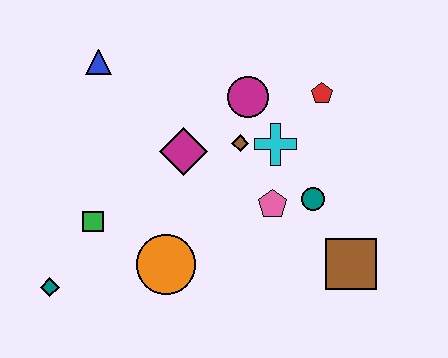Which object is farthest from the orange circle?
The red pentagon is farthest from the orange circle.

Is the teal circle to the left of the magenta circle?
No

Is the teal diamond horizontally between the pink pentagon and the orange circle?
No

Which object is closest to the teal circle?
The pink pentagon is closest to the teal circle.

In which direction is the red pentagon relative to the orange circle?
The red pentagon is above the orange circle.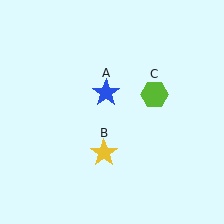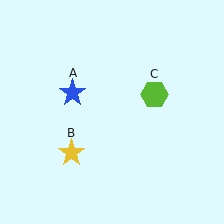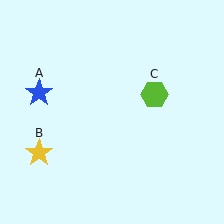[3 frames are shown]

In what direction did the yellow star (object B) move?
The yellow star (object B) moved left.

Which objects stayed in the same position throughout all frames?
Lime hexagon (object C) remained stationary.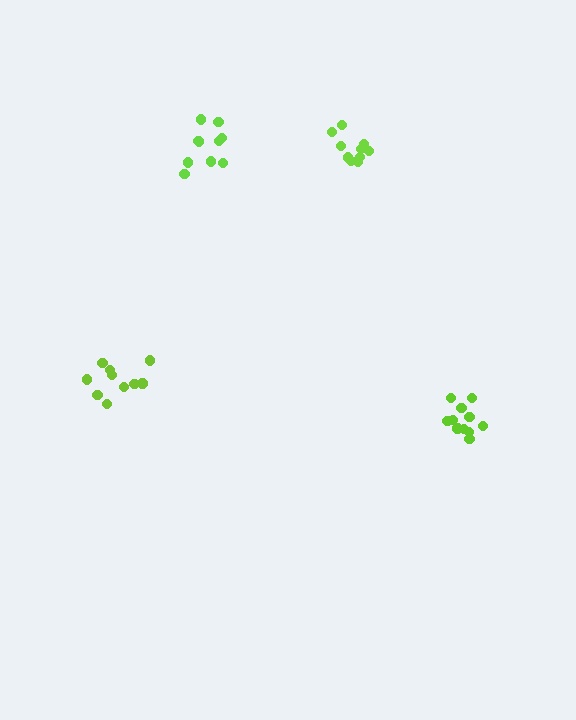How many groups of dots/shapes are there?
There are 4 groups.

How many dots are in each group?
Group 1: 11 dots, Group 2: 11 dots, Group 3: 10 dots, Group 4: 11 dots (43 total).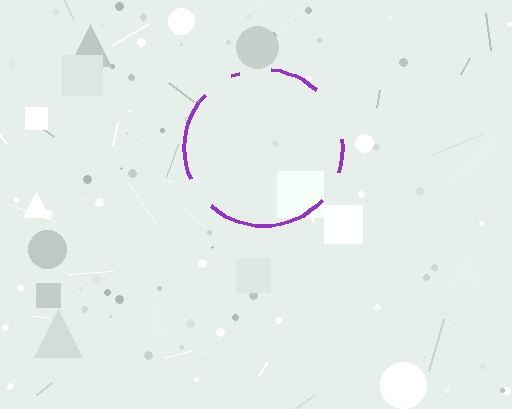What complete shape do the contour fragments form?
The contour fragments form a circle.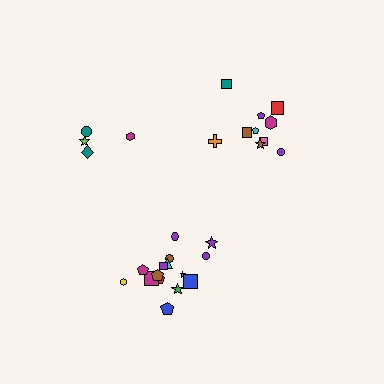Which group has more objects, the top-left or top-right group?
The top-right group.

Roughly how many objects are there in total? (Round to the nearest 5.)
Roughly 30 objects in total.